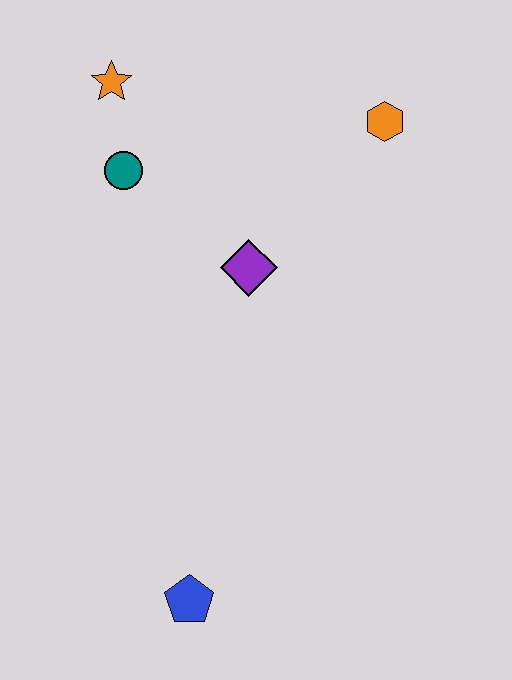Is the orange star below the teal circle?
No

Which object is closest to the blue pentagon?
The purple diamond is closest to the blue pentagon.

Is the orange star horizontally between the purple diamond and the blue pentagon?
No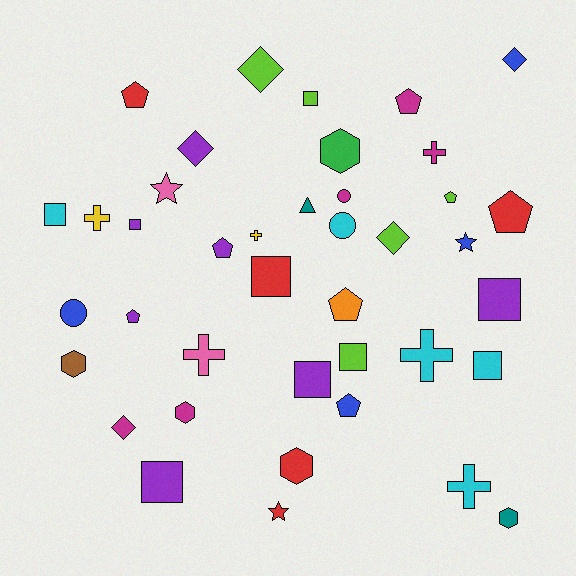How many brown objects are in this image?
There is 1 brown object.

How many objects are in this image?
There are 40 objects.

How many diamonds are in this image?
There are 5 diamonds.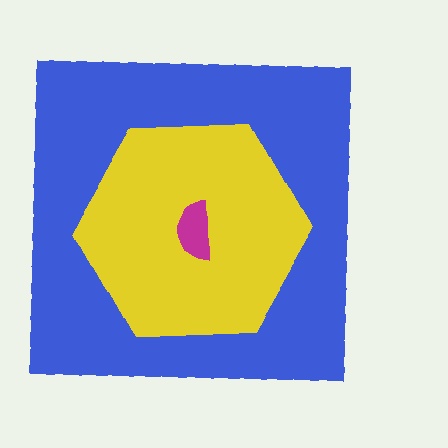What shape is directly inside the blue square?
The yellow hexagon.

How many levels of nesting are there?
3.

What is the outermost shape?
The blue square.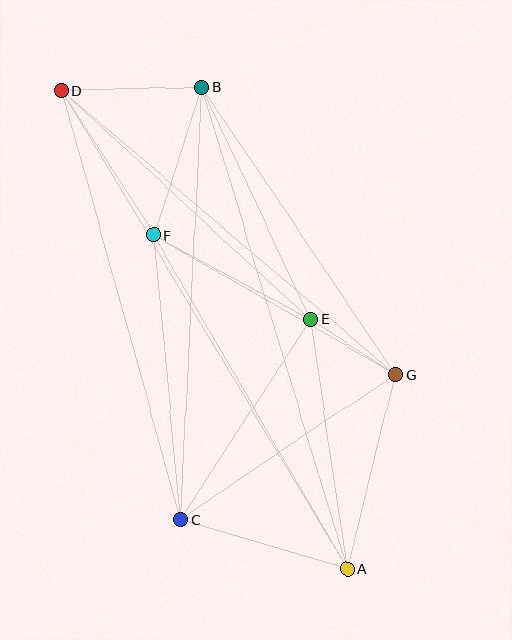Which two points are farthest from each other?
Points A and D are farthest from each other.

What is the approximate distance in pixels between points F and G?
The distance between F and G is approximately 279 pixels.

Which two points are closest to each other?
Points E and G are closest to each other.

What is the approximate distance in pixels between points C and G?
The distance between C and G is approximately 259 pixels.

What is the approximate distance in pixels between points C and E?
The distance between C and E is approximately 239 pixels.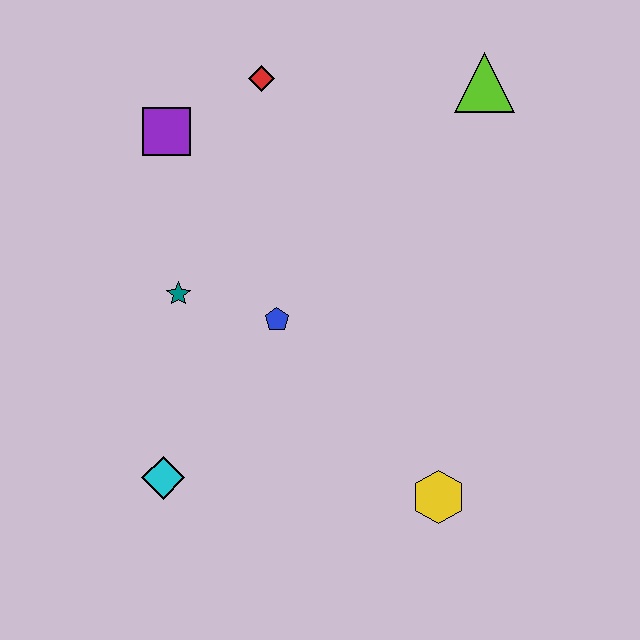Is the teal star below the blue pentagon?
No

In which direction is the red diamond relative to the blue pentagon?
The red diamond is above the blue pentagon.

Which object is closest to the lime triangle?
The red diamond is closest to the lime triangle.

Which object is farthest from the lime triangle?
The cyan diamond is farthest from the lime triangle.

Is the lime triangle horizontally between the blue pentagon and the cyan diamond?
No